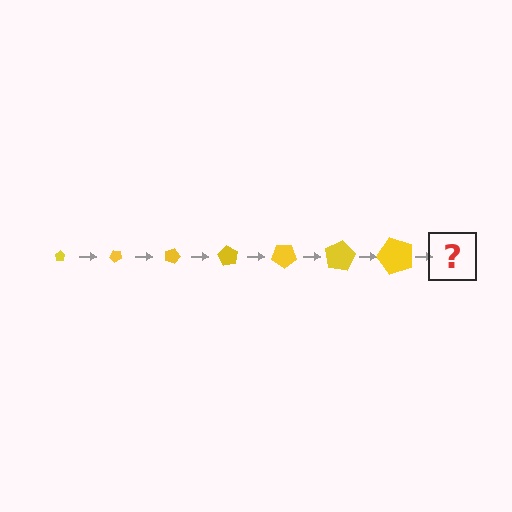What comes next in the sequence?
The next element should be a pentagon, larger than the previous one and rotated 315 degrees from the start.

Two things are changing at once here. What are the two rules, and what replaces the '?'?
The two rules are that the pentagon grows larger each step and it rotates 45 degrees each step. The '?' should be a pentagon, larger than the previous one and rotated 315 degrees from the start.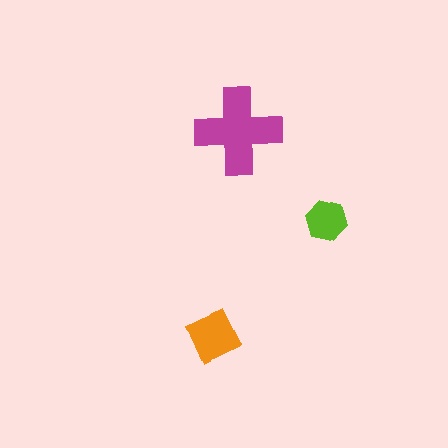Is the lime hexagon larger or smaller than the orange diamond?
Smaller.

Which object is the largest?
The magenta cross.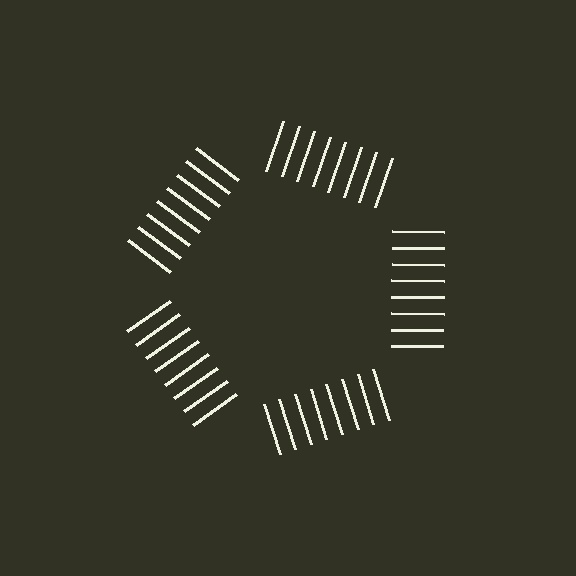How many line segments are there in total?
40 — 8 along each of the 5 edges.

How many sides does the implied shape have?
5 sides — the line-ends trace a pentagon.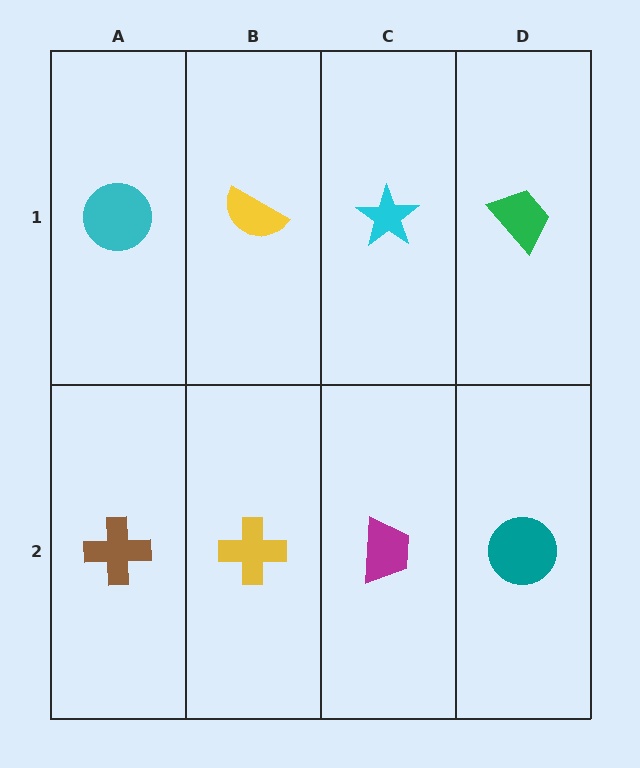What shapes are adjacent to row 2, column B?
A yellow semicircle (row 1, column B), a brown cross (row 2, column A), a magenta trapezoid (row 2, column C).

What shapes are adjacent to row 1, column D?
A teal circle (row 2, column D), a cyan star (row 1, column C).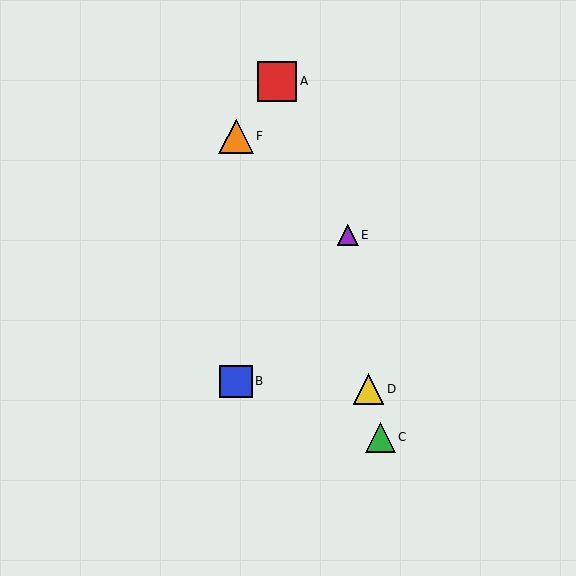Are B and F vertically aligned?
Yes, both are at x≈236.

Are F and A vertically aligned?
No, F is at x≈236 and A is at x≈277.